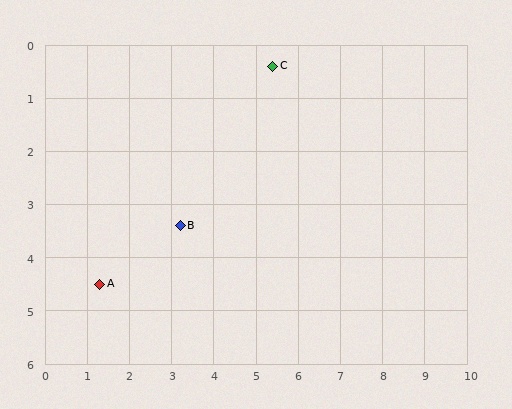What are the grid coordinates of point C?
Point C is at approximately (5.4, 0.4).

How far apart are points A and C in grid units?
Points A and C are about 5.8 grid units apart.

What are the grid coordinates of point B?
Point B is at approximately (3.2, 3.4).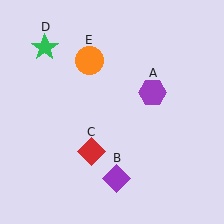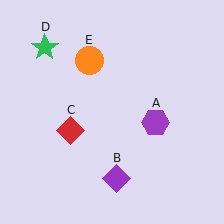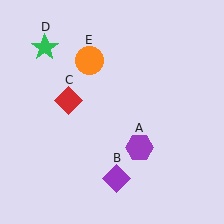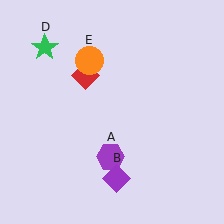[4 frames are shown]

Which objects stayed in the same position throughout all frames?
Purple diamond (object B) and green star (object D) and orange circle (object E) remained stationary.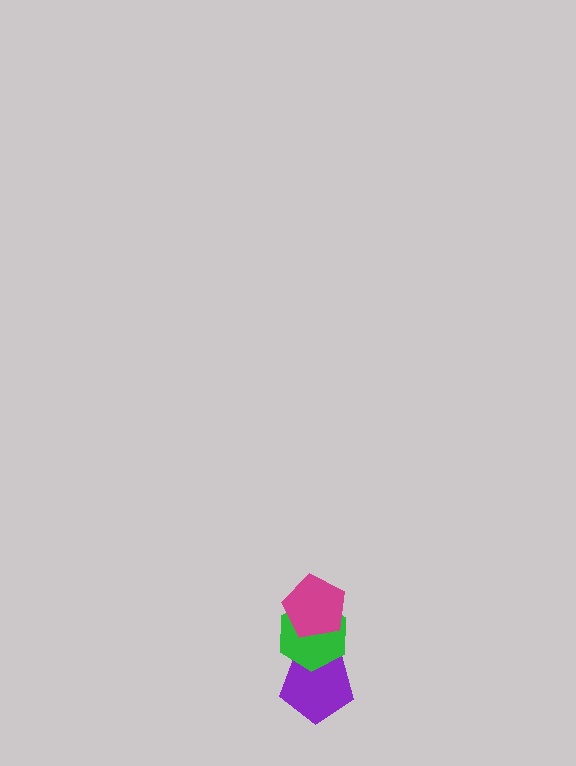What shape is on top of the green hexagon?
The magenta pentagon is on top of the green hexagon.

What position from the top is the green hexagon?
The green hexagon is 2nd from the top.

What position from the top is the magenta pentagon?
The magenta pentagon is 1st from the top.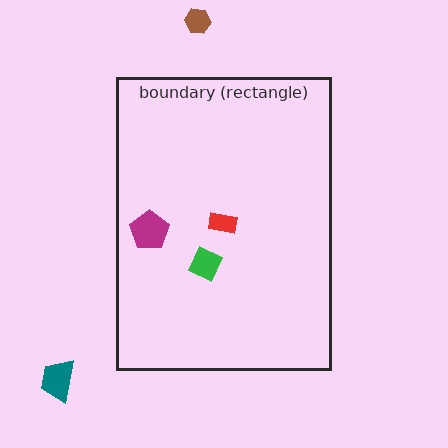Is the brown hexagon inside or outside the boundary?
Outside.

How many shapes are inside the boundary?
3 inside, 2 outside.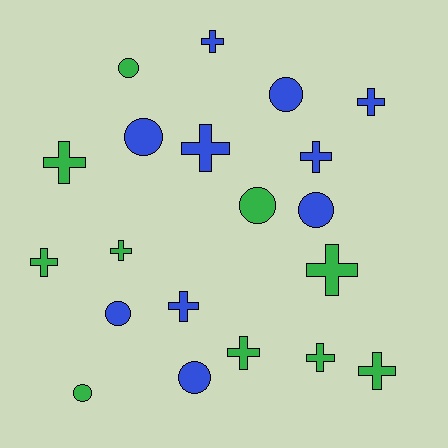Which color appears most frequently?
Green, with 10 objects.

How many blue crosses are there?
There are 5 blue crosses.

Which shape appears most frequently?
Cross, with 12 objects.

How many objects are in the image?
There are 20 objects.